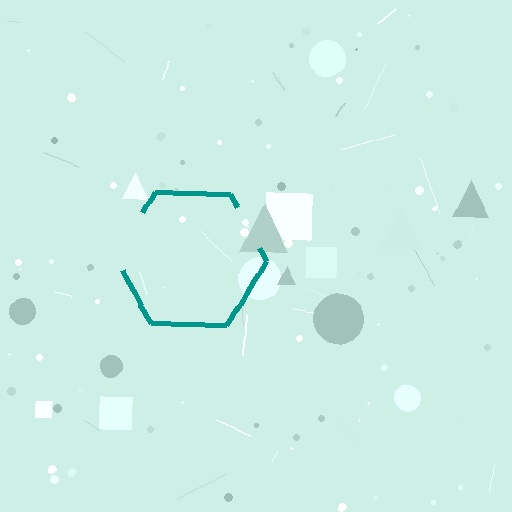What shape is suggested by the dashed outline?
The dashed outline suggests a hexagon.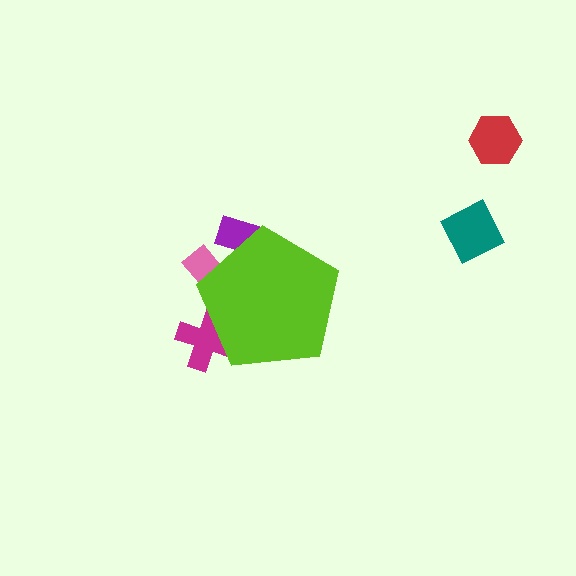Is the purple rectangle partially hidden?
Yes, the purple rectangle is partially hidden behind the lime pentagon.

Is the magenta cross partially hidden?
Yes, the magenta cross is partially hidden behind the lime pentagon.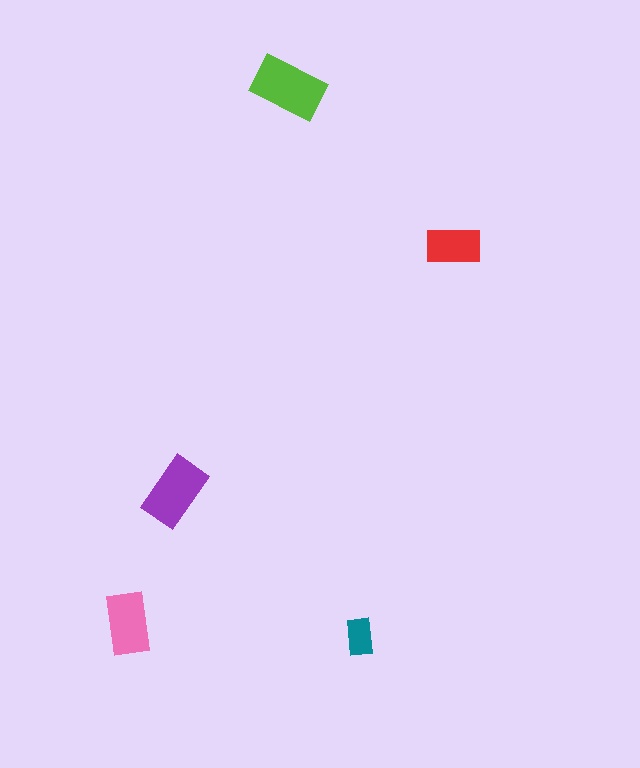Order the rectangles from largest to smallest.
the lime one, the purple one, the pink one, the red one, the teal one.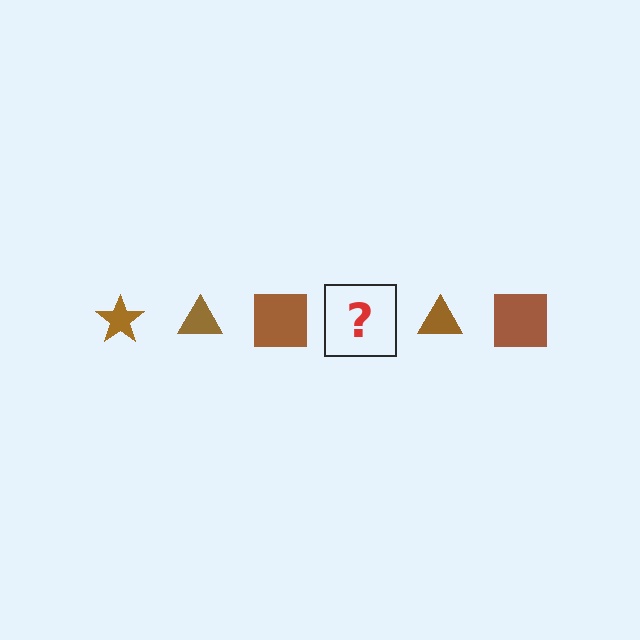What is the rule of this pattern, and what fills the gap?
The rule is that the pattern cycles through star, triangle, square shapes in brown. The gap should be filled with a brown star.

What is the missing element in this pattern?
The missing element is a brown star.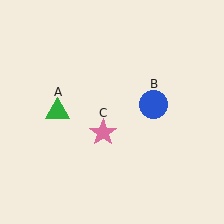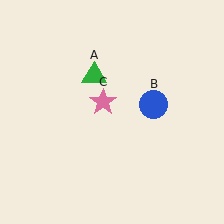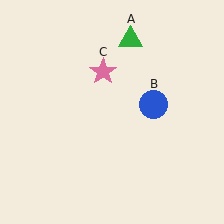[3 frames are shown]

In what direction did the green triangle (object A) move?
The green triangle (object A) moved up and to the right.